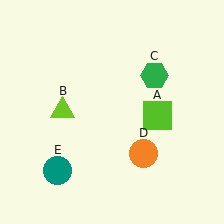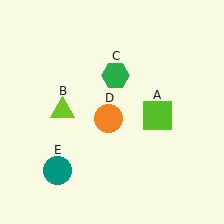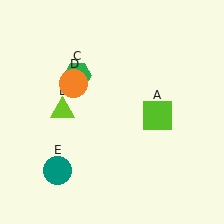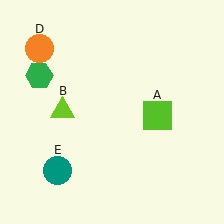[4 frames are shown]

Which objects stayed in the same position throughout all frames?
Lime square (object A) and lime triangle (object B) and teal circle (object E) remained stationary.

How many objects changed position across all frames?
2 objects changed position: green hexagon (object C), orange circle (object D).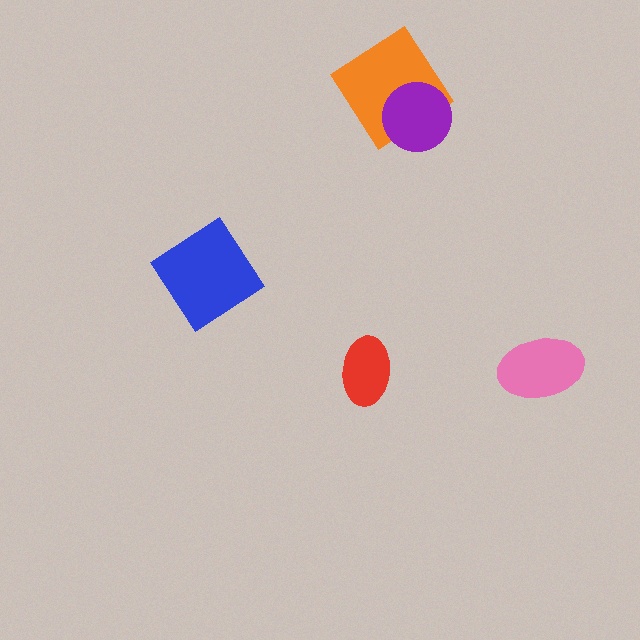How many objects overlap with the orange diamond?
1 object overlaps with the orange diamond.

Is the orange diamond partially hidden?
Yes, it is partially covered by another shape.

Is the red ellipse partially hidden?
No, no other shape covers it.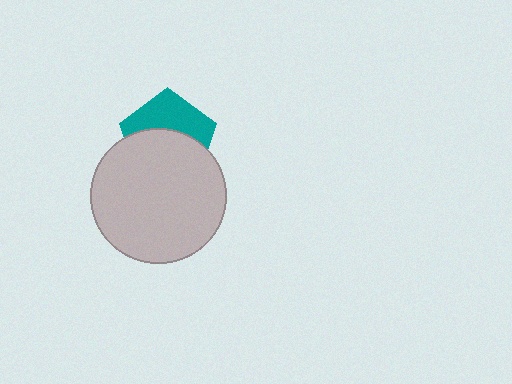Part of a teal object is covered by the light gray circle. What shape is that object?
It is a pentagon.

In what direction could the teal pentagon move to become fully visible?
The teal pentagon could move up. That would shift it out from behind the light gray circle entirely.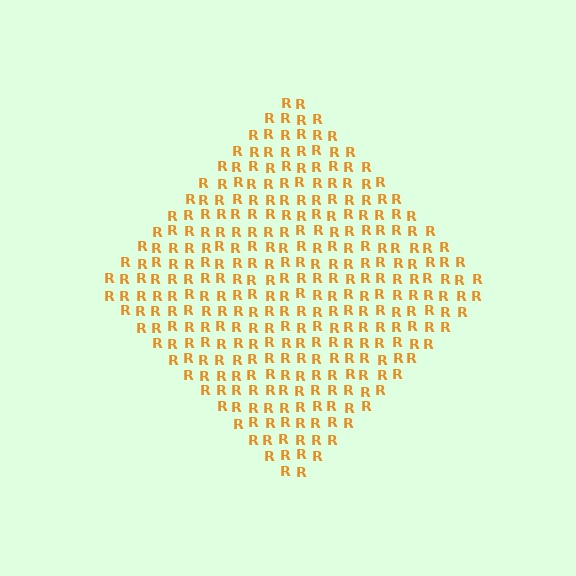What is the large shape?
The large shape is a diamond.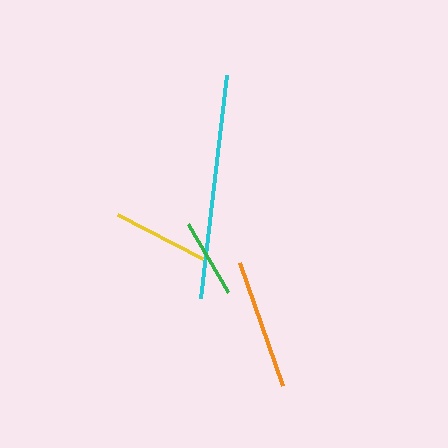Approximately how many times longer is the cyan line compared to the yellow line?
The cyan line is approximately 2.4 times the length of the yellow line.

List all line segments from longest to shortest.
From longest to shortest: cyan, orange, yellow, green.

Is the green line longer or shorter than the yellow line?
The yellow line is longer than the green line.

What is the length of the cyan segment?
The cyan segment is approximately 224 pixels long.